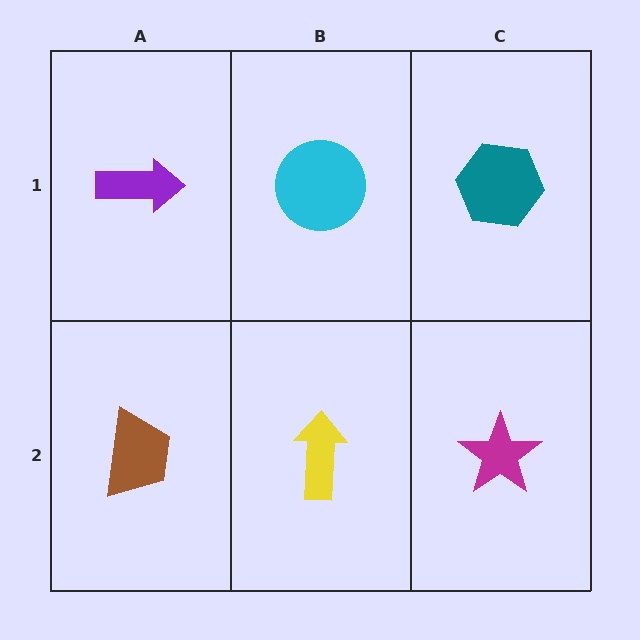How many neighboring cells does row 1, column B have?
3.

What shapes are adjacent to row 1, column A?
A brown trapezoid (row 2, column A), a cyan circle (row 1, column B).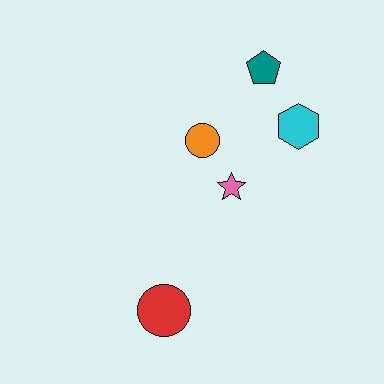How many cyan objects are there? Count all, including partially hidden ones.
There is 1 cyan object.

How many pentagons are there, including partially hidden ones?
There is 1 pentagon.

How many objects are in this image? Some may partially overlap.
There are 5 objects.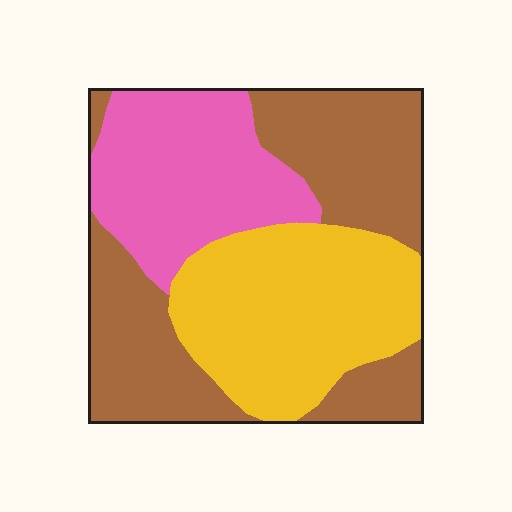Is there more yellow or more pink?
Yellow.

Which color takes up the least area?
Pink, at roughly 25%.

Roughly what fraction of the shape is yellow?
Yellow takes up about one third (1/3) of the shape.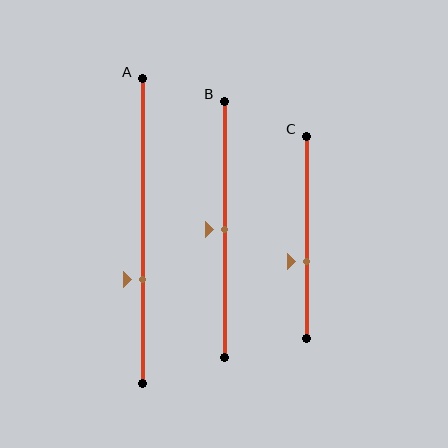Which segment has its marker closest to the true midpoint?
Segment B has its marker closest to the true midpoint.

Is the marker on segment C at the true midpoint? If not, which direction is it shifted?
No, the marker on segment C is shifted downward by about 12% of the segment length.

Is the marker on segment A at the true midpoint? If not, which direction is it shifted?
No, the marker on segment A is shifted downward by about 16% of the segment length.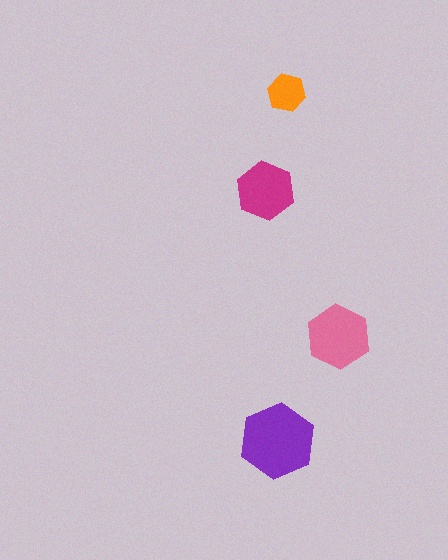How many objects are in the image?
There are 4 objects in the image.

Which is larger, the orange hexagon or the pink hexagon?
The pink one.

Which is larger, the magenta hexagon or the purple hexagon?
The purple one.